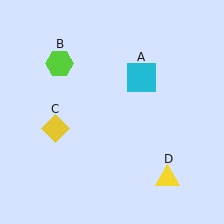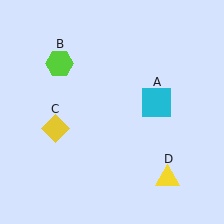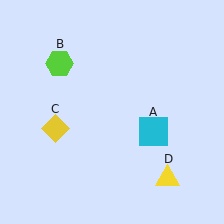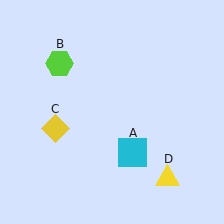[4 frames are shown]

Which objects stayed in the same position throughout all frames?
Lime hexagon (object B) and yellow diamond (object C) and yellow triangle (object D) remained stationary.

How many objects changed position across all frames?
1 object changed position: cyan square (object A).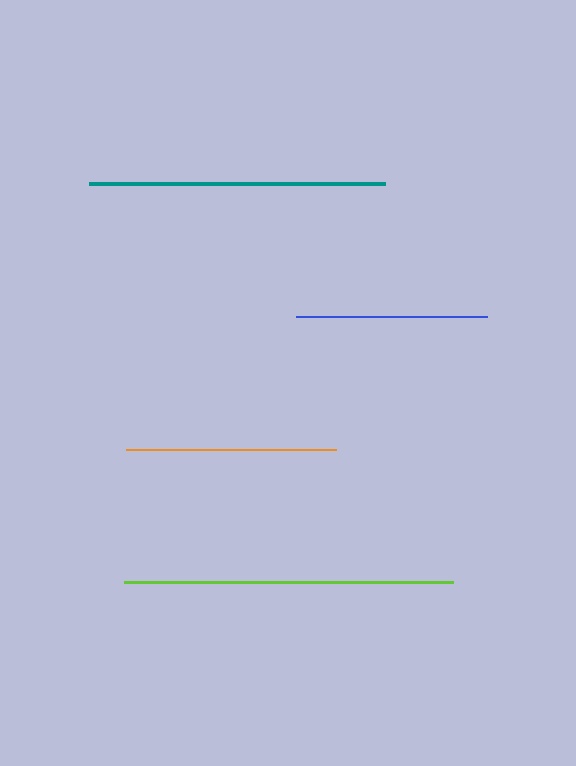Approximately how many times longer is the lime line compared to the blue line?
The lime line is approximately 1.7 times the length of the blue line.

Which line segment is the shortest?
The blue line is the shortest at approximately 191 pixels.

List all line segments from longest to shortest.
From longest to shortest: lime, teal, orange, blue.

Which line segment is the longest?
The lime line is the longest at approximately 330 pixels.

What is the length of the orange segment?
The orange segment is approximately 210 pixels long.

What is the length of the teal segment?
The teal segment is approximately 296 pixels long.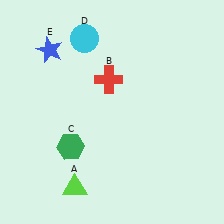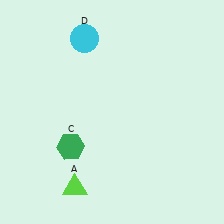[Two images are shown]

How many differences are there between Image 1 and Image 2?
There are 2 differences between the two images.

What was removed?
The red cross (B), the blue star (E) were removed in Image 2.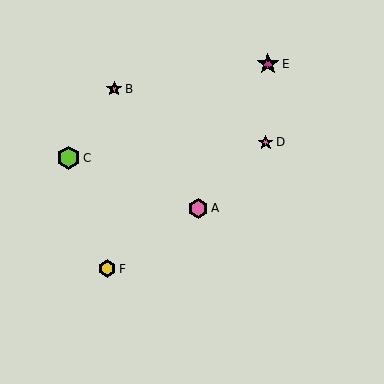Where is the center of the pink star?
The center of the pink star is at (266, 142).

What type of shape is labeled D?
Shape D is a pink star.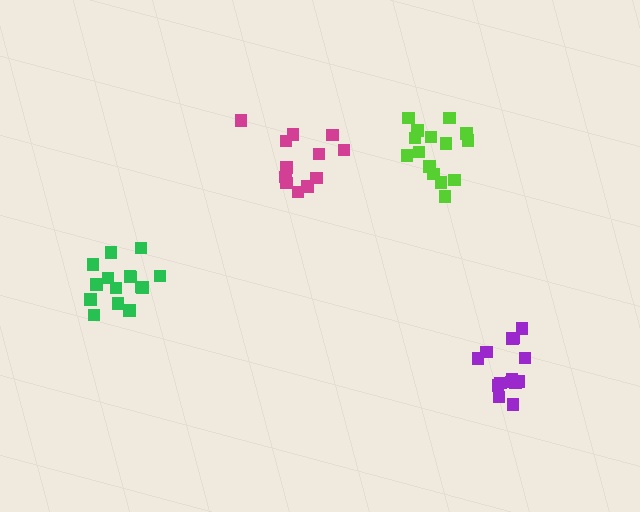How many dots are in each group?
Group 1: 15 dots, Group 2: 12 dots, Group 3: 15 dots, Group 4: 14 dots (56 total).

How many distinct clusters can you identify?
There are 4 distinct clusters.